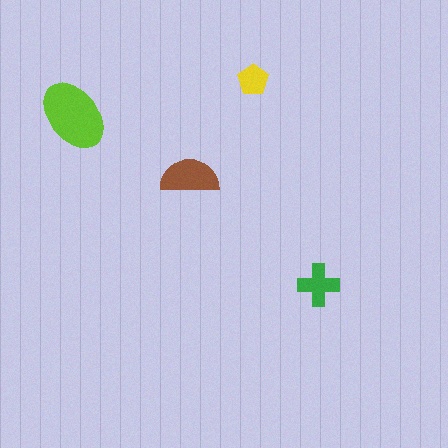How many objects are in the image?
There are 4 objects in the image.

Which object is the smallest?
The yellow pentagon.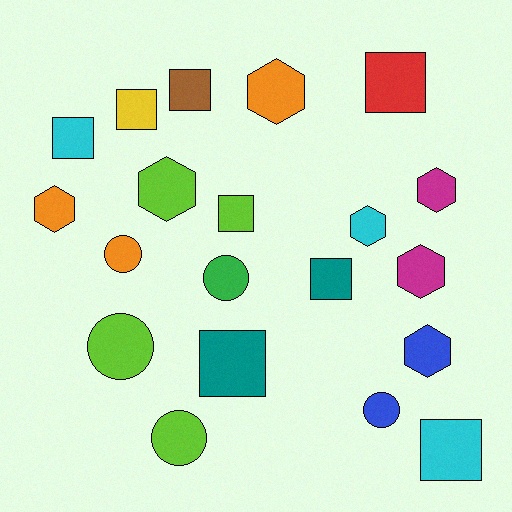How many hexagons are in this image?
There are 7 hexagons.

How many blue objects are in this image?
There are 2 blue objects.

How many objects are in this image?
There are 20 objects.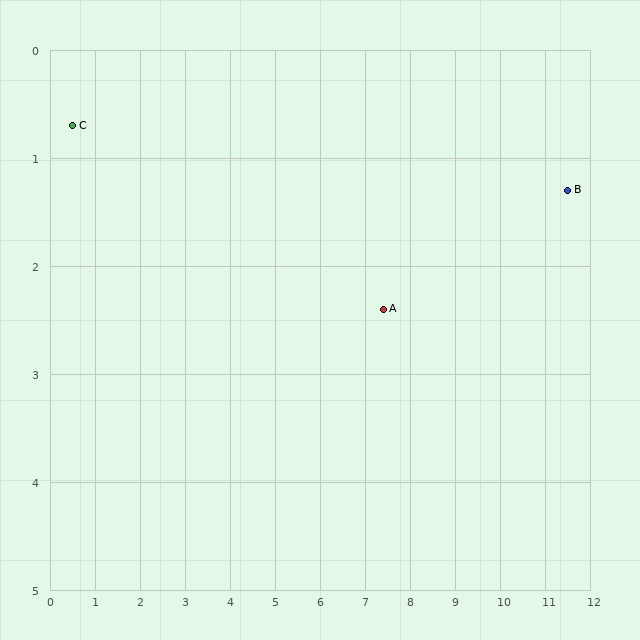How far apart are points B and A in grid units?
Points B and A are about 4.2 grid units apart.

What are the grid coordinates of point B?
Point B is at approximately (11.5, 1.3).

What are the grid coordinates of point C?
Point C is at approximately (0.5, 0.7).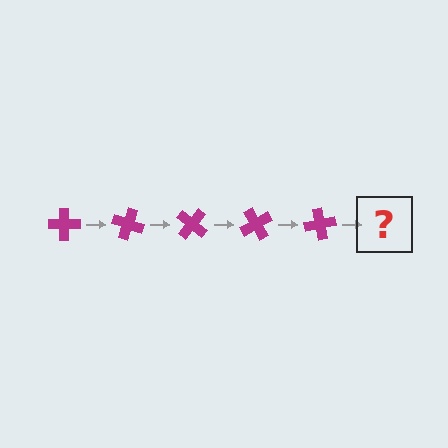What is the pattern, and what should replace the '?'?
The pattern is that the cross rotates 20 degrees each step. The '?' should be a magenta cross rotated 100 degrees.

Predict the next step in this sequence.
The next step is a magenta cross rotated 100 degrees.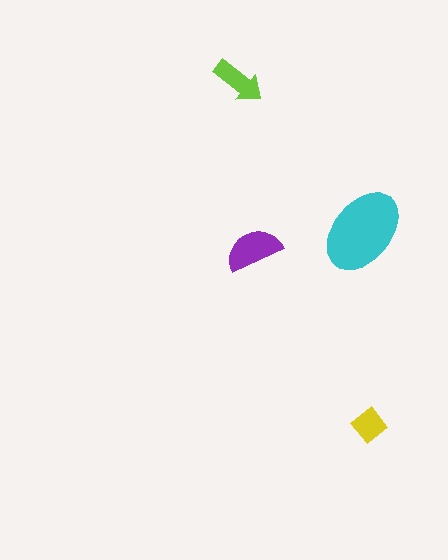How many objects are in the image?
There are 4 objects in the image.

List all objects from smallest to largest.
The yellow diamond, the lime arrow, the purple semicircle, the cyan ellipse.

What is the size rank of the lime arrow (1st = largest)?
3rd.